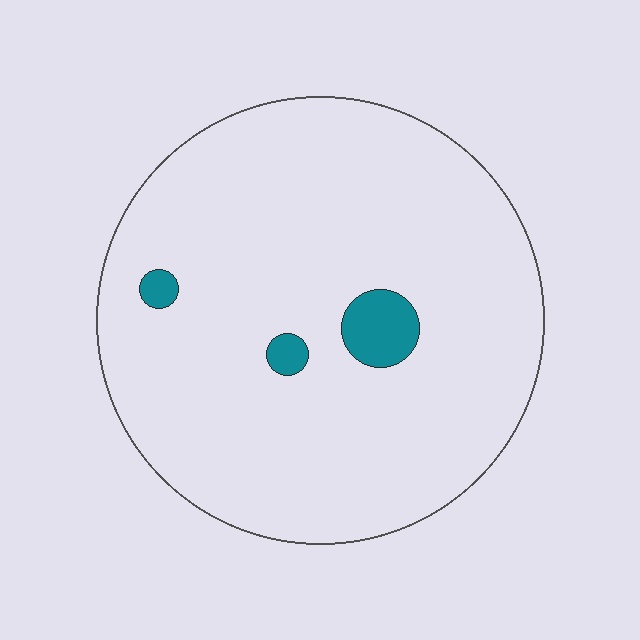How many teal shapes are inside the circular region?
3.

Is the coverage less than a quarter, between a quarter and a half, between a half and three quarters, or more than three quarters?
Less than a quarter.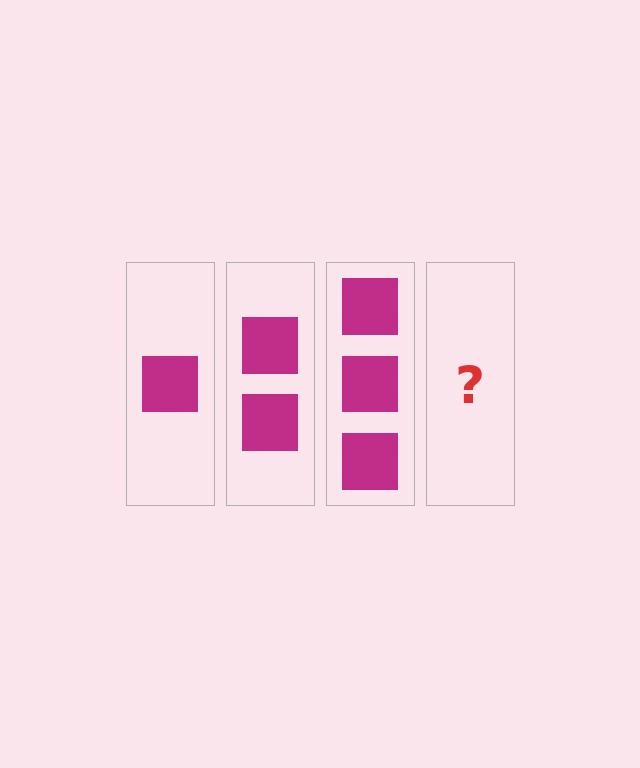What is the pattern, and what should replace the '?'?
The pattern is that each step adds one more square. The '?' should be 4 squares.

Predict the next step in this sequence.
The next step is 4 squares.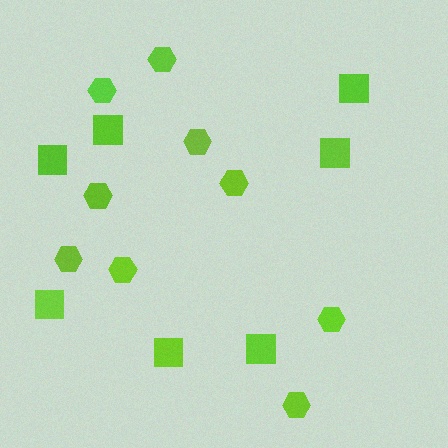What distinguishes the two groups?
There are 2 groups: one group of hexagons (9) and one group of squares (7).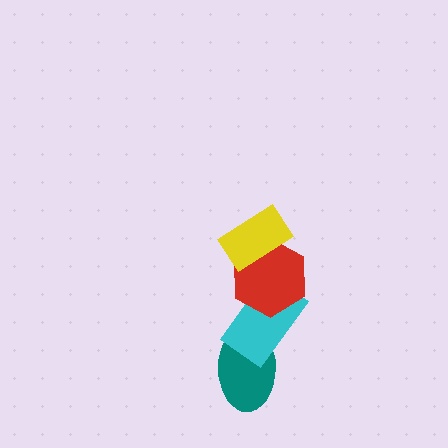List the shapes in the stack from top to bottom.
From top to bottom: the yellow rectangle, the red hexagon, the cyan rectangle, the teal ellipse.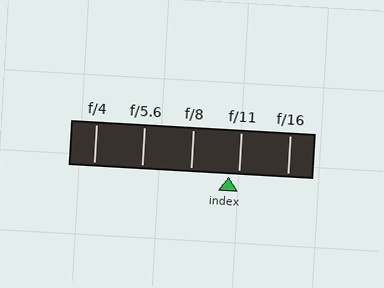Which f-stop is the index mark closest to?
The index mark is closest to f/11.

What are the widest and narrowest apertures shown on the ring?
The widest aperture shown is f/4 and the narrowest is f/16.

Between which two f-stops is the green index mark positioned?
The index mark is between f/8 and f/11.